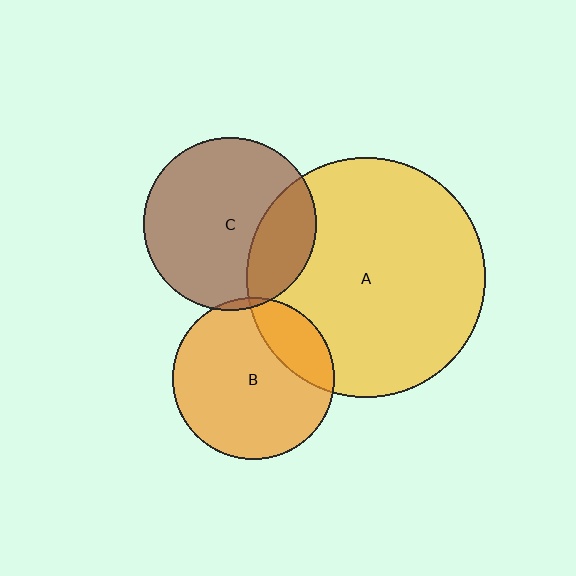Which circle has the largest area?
Circle A (yellow).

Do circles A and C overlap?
Yes.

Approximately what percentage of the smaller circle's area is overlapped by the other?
Approximately 25%.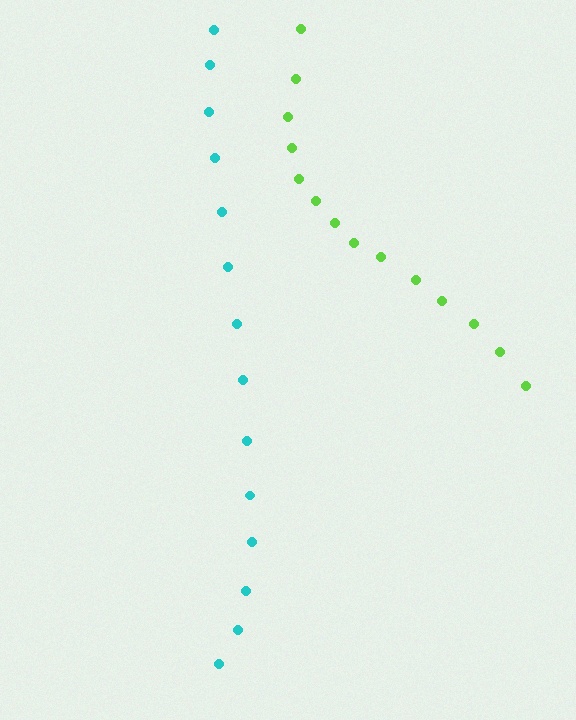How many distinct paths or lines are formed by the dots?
There are 2 distinct paths.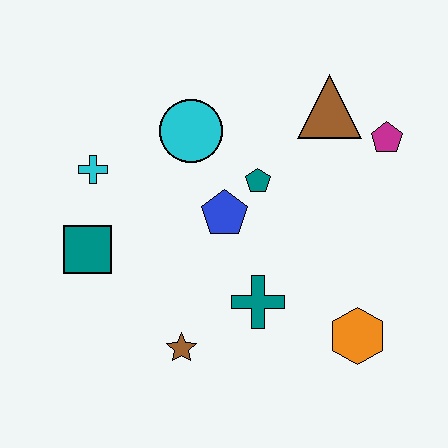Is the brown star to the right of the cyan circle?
No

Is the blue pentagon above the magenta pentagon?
No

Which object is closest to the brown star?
The teal cross is closest to the brown star.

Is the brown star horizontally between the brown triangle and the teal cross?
No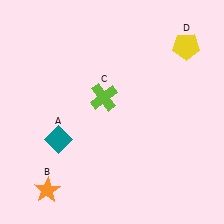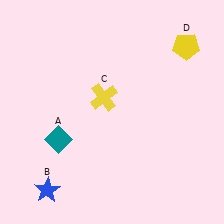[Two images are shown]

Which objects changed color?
B changed from orange to blue. C changed from lime to yellow.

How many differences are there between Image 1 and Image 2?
There are 2 differences between the two images.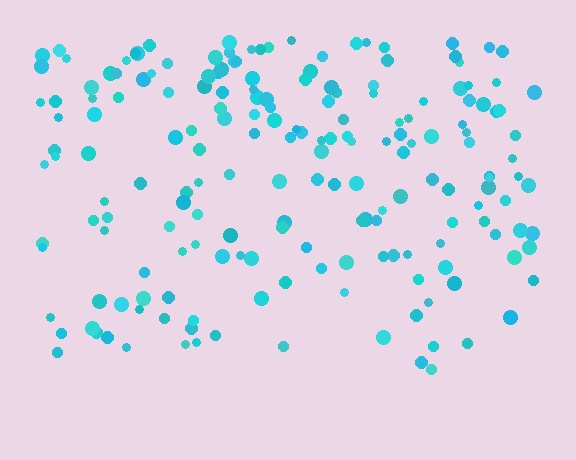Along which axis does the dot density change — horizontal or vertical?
Vertical.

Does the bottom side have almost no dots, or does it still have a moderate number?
Still a moderate number, just noticeably fewer than the top.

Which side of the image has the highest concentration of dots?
The top.